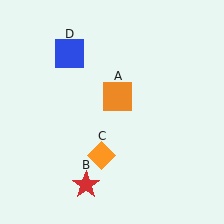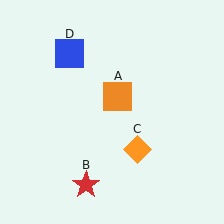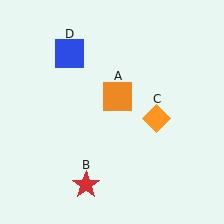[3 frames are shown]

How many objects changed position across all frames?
1 object changed position: orange diamond (object C).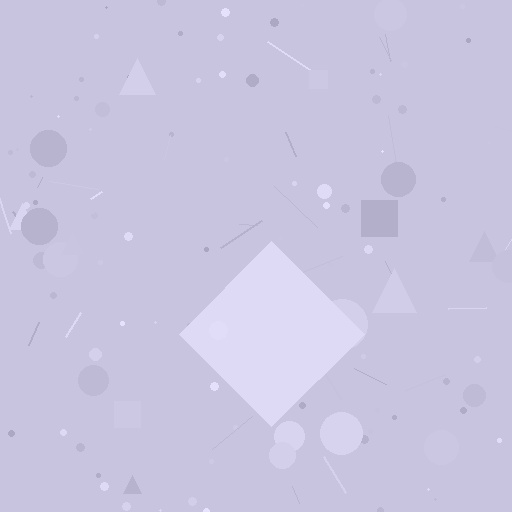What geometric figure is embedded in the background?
A diamond is embedded in the background.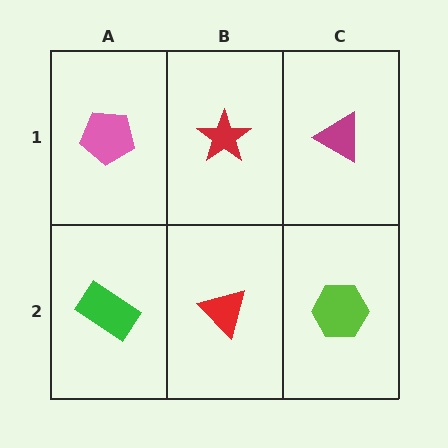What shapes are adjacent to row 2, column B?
A red star (row 1, column B), a green rectangle (row 2, column A), a lime hexagon (row 2, column C).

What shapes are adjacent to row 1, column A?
A green rectangle (row 2, column A), a red star (row 1, column B).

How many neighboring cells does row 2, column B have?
3.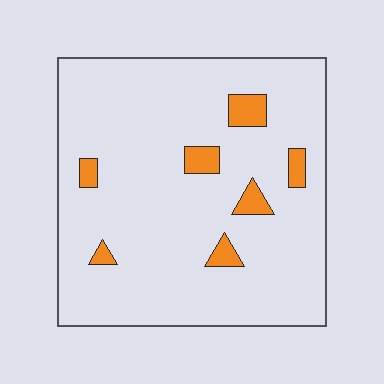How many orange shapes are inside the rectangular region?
7.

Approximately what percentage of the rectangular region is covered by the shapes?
Approximately 10%.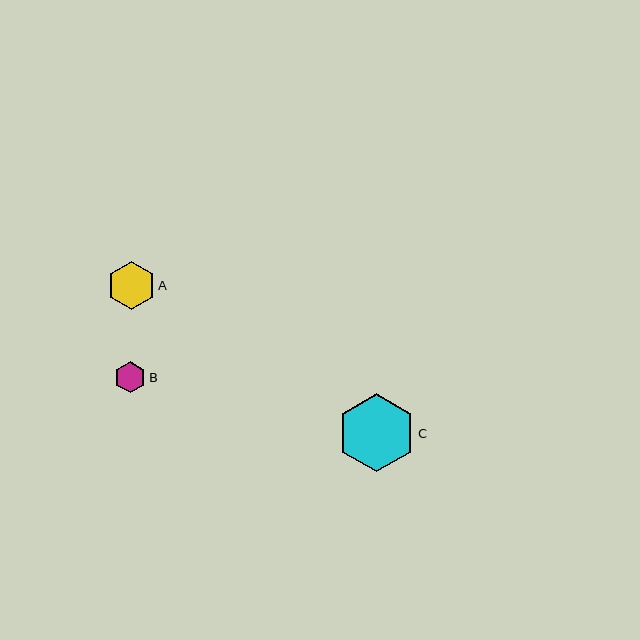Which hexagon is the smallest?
Hexagon B is the smallest with a size of approximately 31 pixels.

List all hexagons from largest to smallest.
From largest to smallest: C, A, B.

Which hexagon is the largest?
Hexagon C is the largest with a size of approximately 78 pixels.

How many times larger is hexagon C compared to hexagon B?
Hexagon C is approximately 2.5 times the size of hexagon B.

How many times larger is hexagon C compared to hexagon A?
Hexagon C is approximately 1.6 times the size of hexagon A.